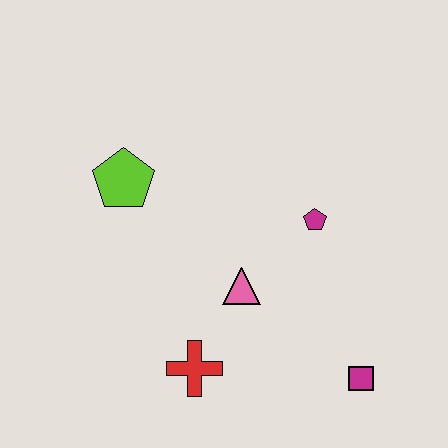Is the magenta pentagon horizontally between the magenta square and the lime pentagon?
Yes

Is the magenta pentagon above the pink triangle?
Yes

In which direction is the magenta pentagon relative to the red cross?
The magenta pentagon is above the red cross.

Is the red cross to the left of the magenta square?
Yes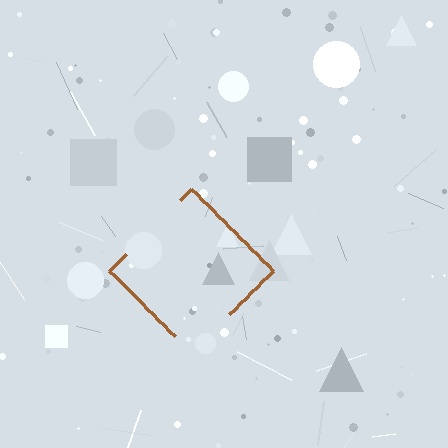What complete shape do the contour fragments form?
The contour fragments form a diamond.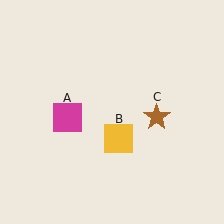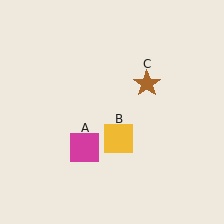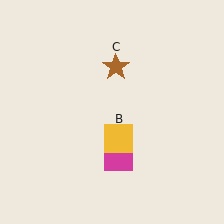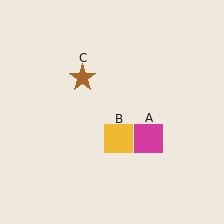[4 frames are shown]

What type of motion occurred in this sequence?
The magenta square (object A), brown star (object C) rotated counterclockwise around the center of the scene.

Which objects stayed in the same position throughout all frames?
Yellow square (object B) remained stationary.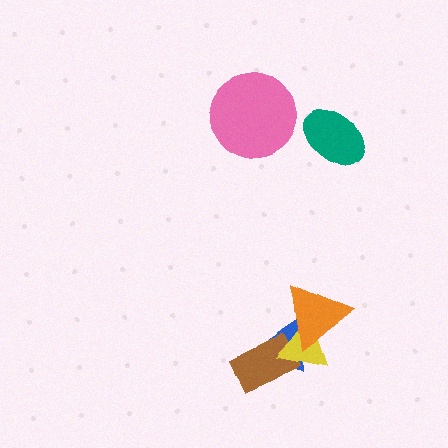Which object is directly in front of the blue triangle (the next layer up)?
The brown rectangle is directly in front of the blue triangle.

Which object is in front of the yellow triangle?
The orange triangle is in front of the yellow triangle.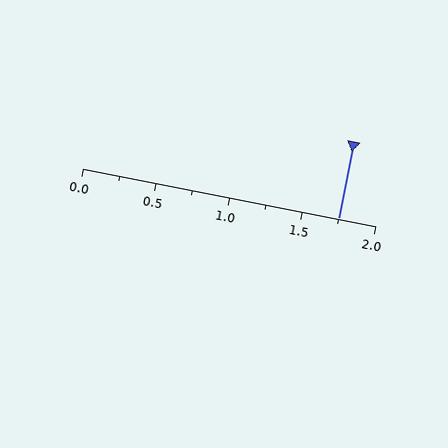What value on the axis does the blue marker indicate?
The marker indicates approximately 1.75.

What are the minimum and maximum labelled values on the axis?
The axis runs from 0.0 to 2.0.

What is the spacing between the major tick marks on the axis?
The major ticks are spaced 0.5 apart.